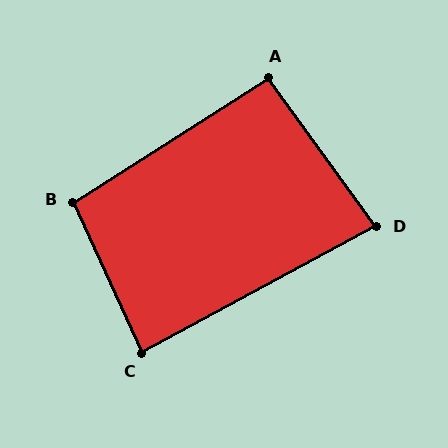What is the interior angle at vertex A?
Approximately 94 degrees (approximately right).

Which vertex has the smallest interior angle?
D, at approximately 82 degrees.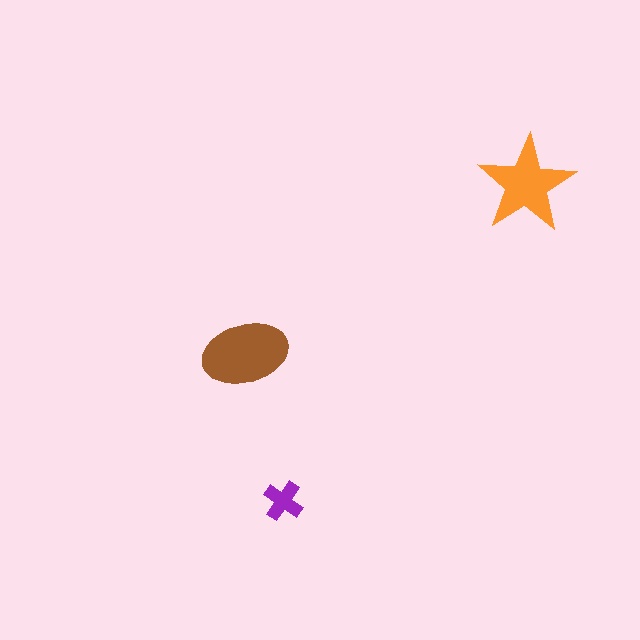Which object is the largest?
The brown ellipse.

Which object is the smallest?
The purple cross.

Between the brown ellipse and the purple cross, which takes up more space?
The brown ellipse.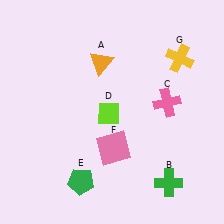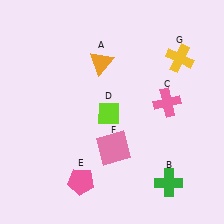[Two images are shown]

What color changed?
The pentagon (E) changed from green in Image 1 to pink in Image 2.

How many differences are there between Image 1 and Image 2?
There is 1 difference between the two images.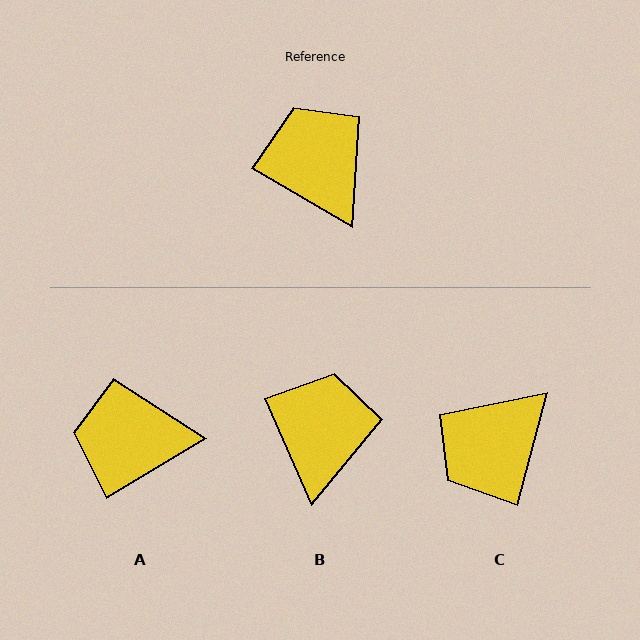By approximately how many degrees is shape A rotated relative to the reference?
Approximately 61 degrees counter-clockwise.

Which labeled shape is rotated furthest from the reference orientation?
C, about 105 degrees away.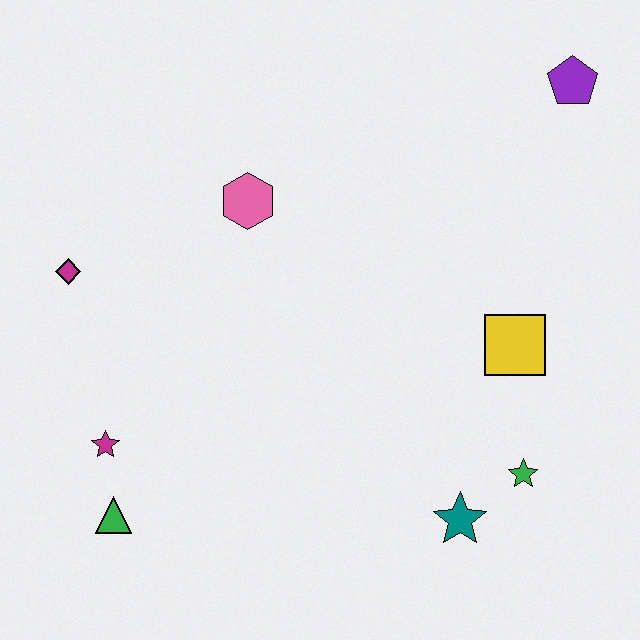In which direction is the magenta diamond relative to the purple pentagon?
The magenta diamond is to the left of the purple pentagon.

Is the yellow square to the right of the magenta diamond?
Yes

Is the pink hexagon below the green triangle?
No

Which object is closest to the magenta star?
The green triangle is closest to the magenta star.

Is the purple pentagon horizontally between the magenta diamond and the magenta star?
No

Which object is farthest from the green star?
The magenta diamond is farthest from the green star.